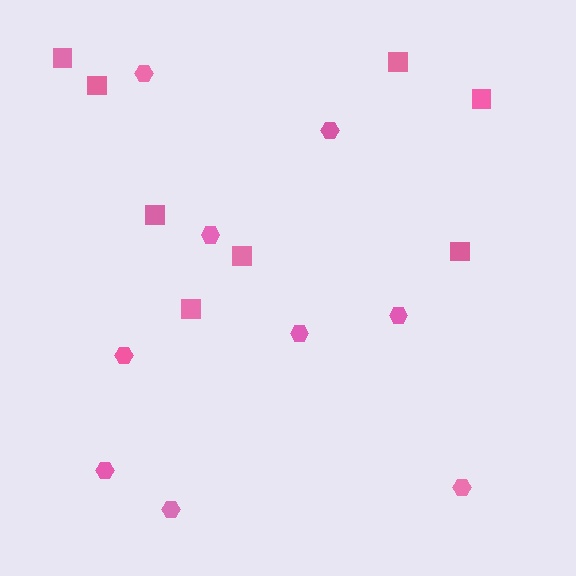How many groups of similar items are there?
There are 2 groups: one group of hexagons (9) and one group of squares (8).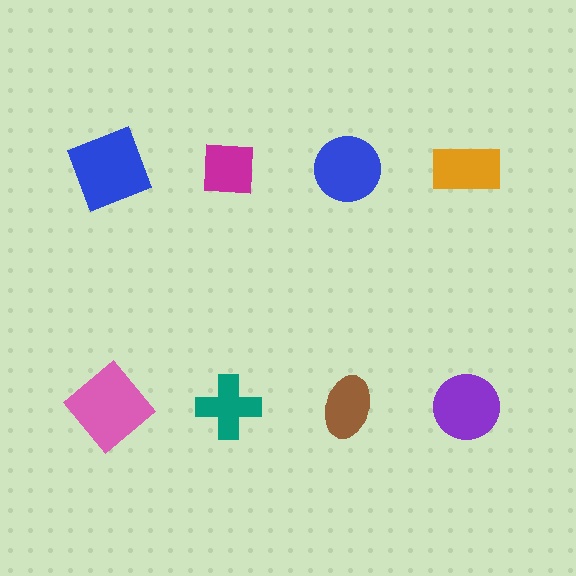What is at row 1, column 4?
An orange rectangle.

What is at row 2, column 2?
A teal cross.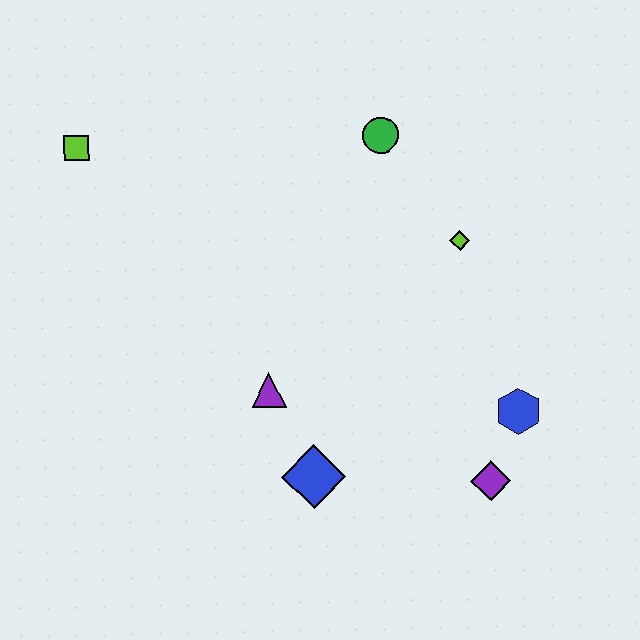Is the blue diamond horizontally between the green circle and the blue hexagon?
No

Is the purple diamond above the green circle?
No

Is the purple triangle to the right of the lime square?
Yes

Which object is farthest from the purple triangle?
The lime square is farthest from the purple triangle.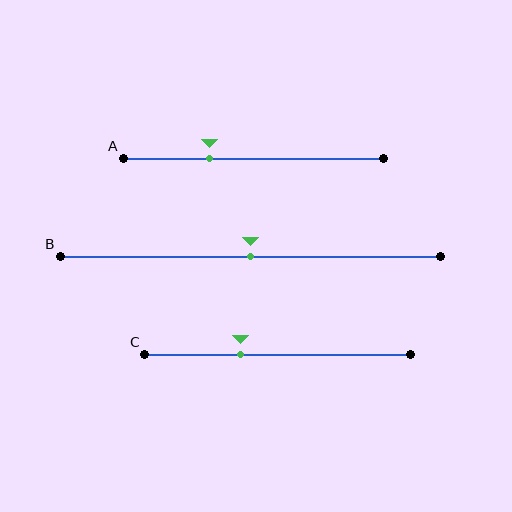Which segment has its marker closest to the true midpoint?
Segment B has its marker closest to the true midpoint.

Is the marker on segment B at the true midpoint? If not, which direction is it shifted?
Yes, the marker on segment B is at the true midpoint.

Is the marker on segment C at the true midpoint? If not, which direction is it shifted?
No, the marker on segment C is shifted to the left by about 14% of the segment length.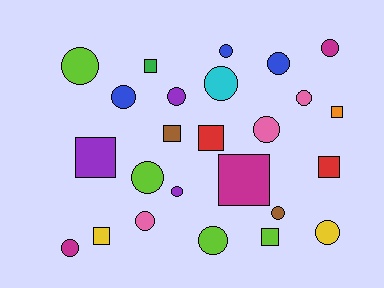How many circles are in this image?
There are 16 circles.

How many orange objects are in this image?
There is 1 orange object.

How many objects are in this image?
There are 25 objects.